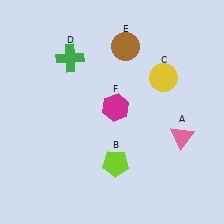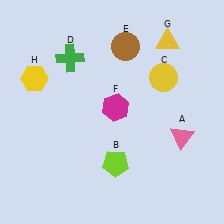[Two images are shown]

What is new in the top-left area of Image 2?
A yellow hexagon (H) was added in the top-left area of Image 2.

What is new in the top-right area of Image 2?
A yellow triangle (G) was added in the top-right area of Image 2.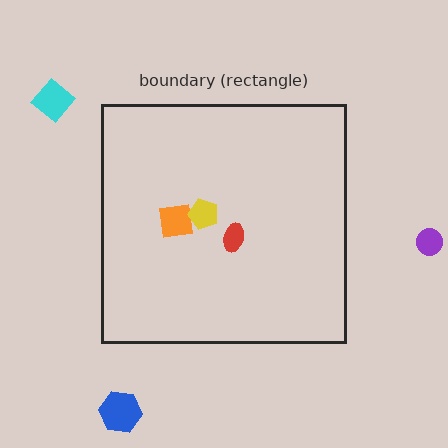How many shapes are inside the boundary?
3 inside, 3 outside.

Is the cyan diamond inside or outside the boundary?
Outside.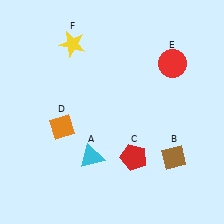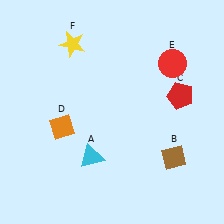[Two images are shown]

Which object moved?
The red pentagon (C) moved up.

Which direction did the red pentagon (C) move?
The red pentagon (C) moved up.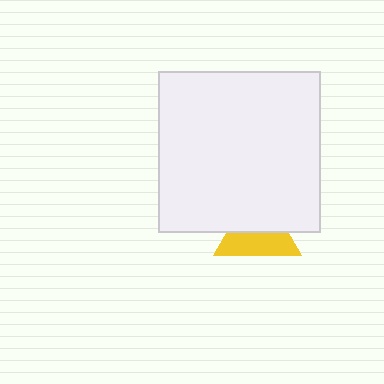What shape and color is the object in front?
The object in front is a white square.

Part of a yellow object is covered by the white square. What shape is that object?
It is a triangle.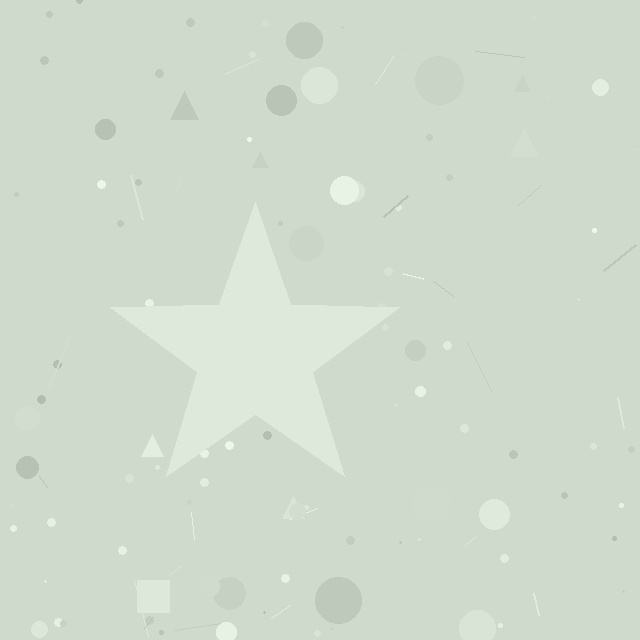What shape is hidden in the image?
A star is hidden in the image.